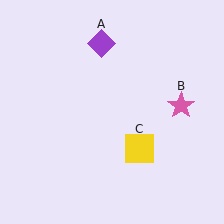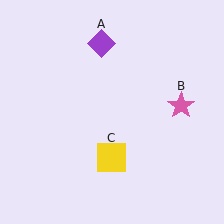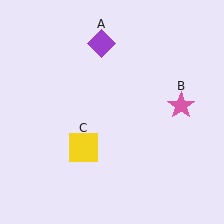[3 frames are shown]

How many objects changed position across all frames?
1 object changed position: yellow square (object C).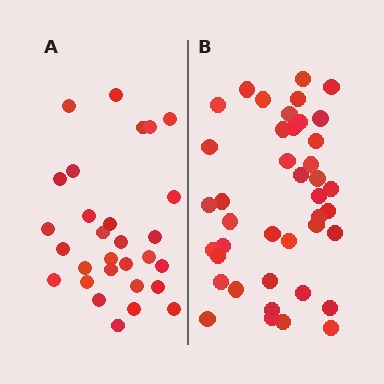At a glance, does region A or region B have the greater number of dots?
Region B (the right region) has more dots.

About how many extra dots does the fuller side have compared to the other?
Region B has roughly 12 or so more dots than region A.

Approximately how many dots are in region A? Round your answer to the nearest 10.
About 30 dots. (The exact count is 29, which rounds to 30.)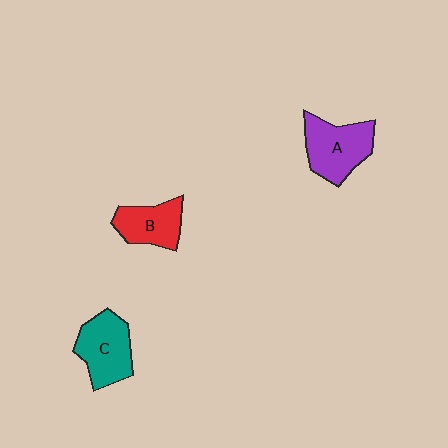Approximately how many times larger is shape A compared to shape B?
Approximately 1.3 times.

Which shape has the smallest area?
Shape B (red).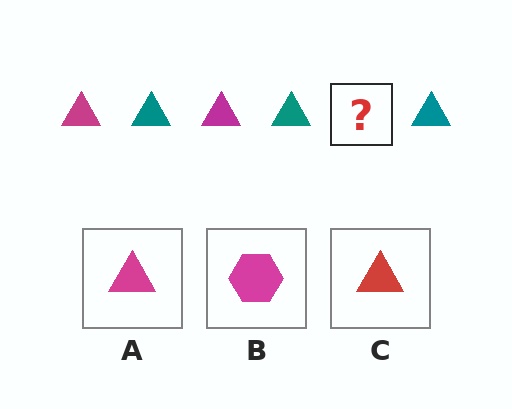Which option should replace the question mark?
Option A.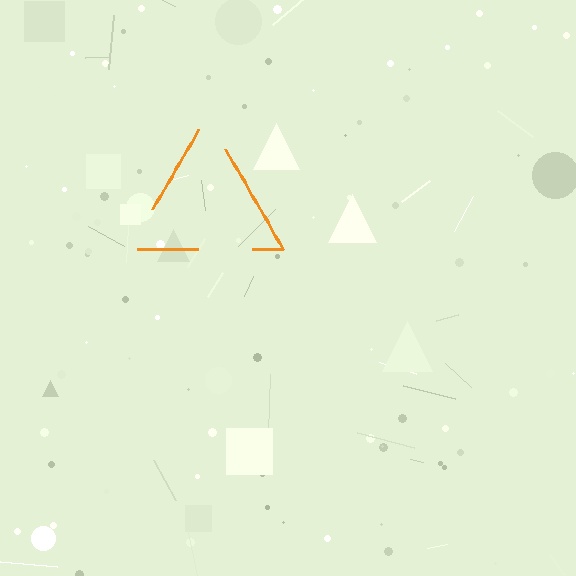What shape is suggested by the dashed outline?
The dashed outline suggests a triangle.